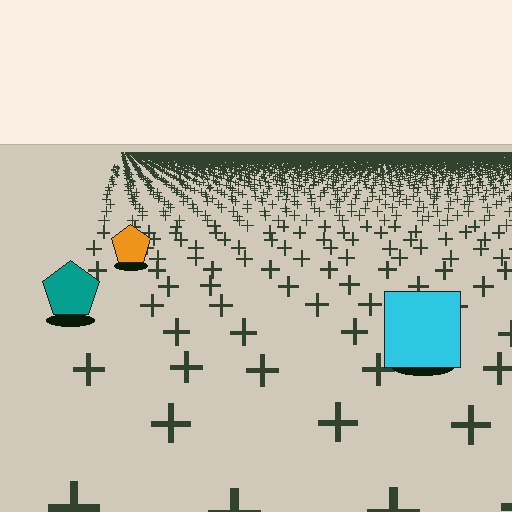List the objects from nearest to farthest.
From nearest to farthest: the cyan square, the teal pentagon, the orange pentagon.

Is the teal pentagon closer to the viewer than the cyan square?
No. The cyan square is closer — you can tell from the texture gradient: the ground texture is coarser near it.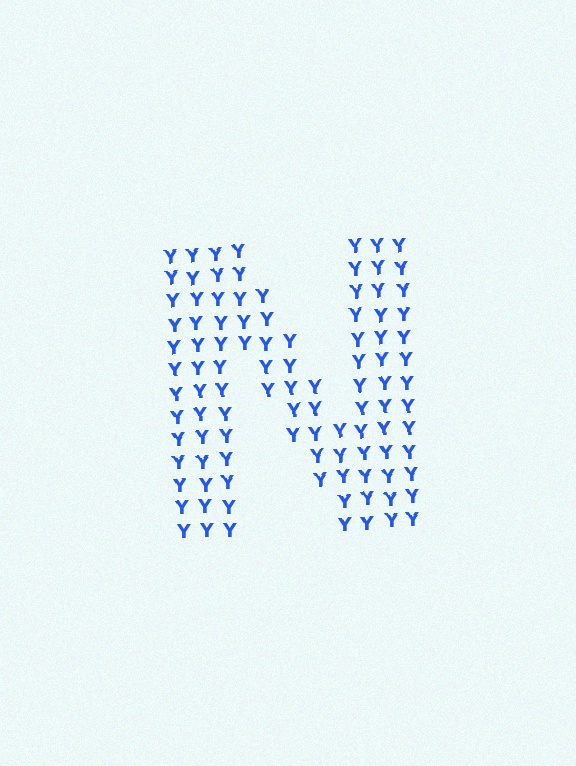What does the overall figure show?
The overall figure shows the letter N.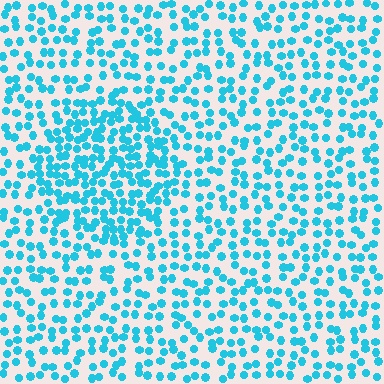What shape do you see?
I see a circle.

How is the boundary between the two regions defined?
The boundary is defined by a change in element density (approximately 1.8x ratio). All elements are the same color, size, and shape.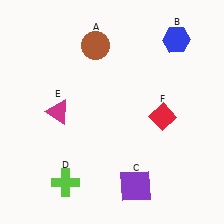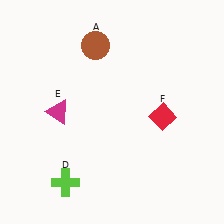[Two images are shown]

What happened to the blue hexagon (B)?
The blue hexagon (B) was removed in Image 2. It was in the top-right area of Image 1.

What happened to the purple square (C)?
The purple square (C) was removed in Image 2. It was in the bottom-right area of Image 1.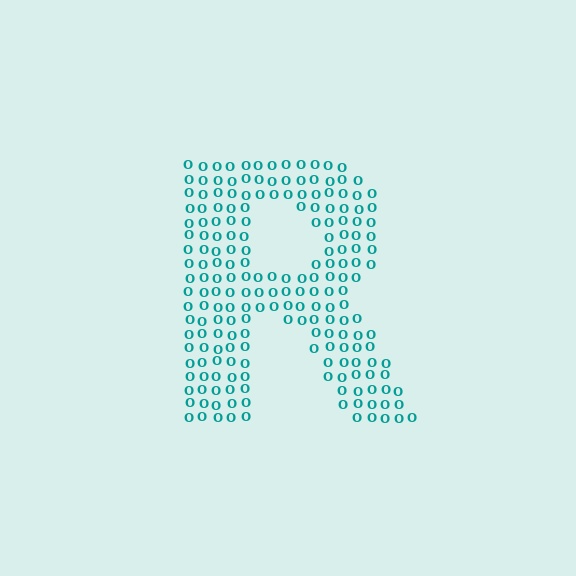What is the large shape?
The large shape is the letter R.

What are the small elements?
The small elements are letter O's.